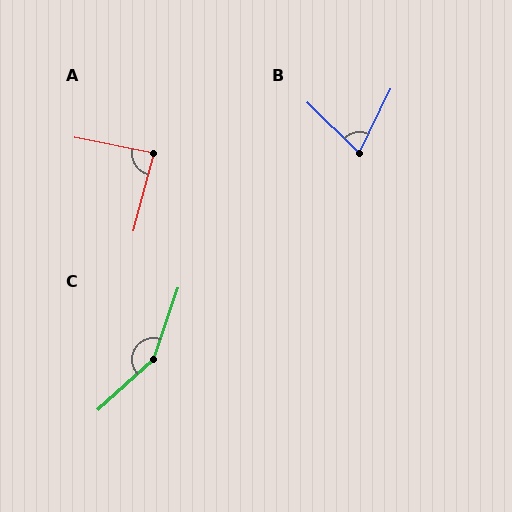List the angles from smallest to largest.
B (71°), A (86°), C (151°).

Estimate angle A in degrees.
Approximately 86 degrees.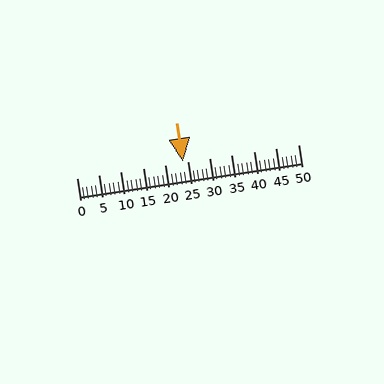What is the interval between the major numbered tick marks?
The major tick marks are spaced 5 units apart.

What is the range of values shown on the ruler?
The ruler shows values from 0 to 50.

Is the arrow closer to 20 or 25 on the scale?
The arrow is closer to 25.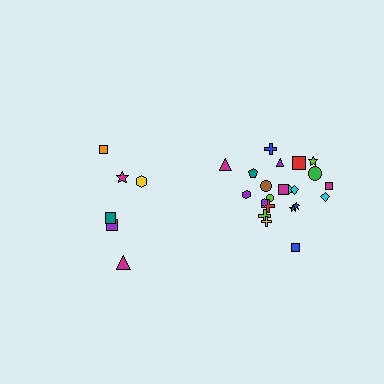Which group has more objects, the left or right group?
The right group.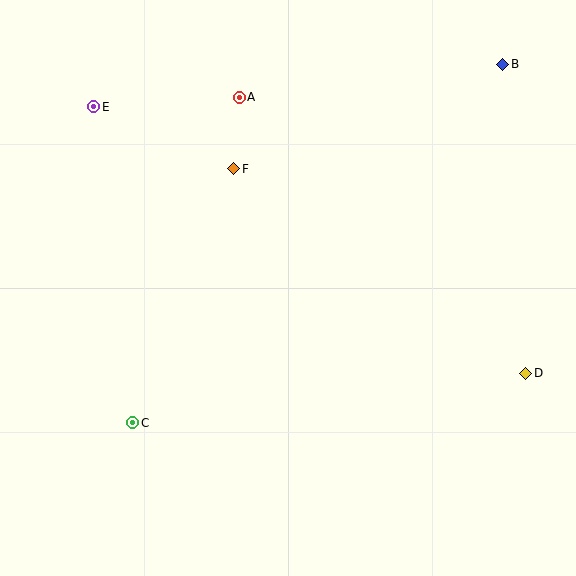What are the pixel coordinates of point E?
Point E is at (94, 107).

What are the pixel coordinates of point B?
Point B is at (503, 64).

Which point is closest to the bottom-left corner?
Point C is closest to the bottom-left corner.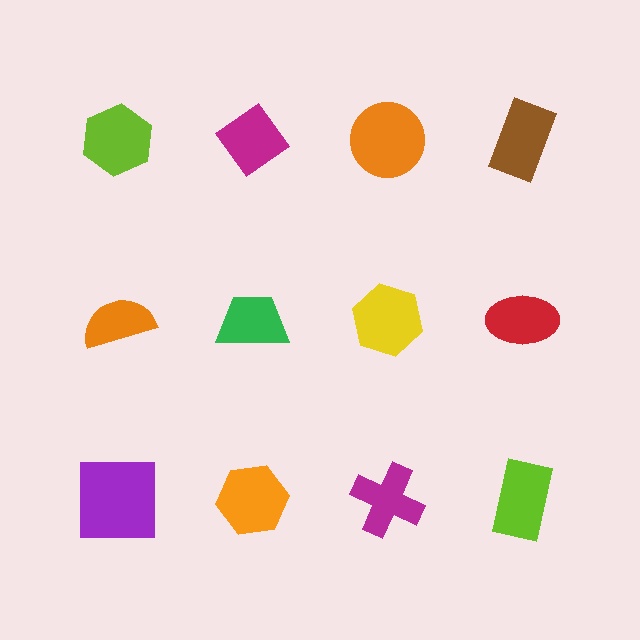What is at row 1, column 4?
A brown rectangle.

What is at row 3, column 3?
A magenta cross.